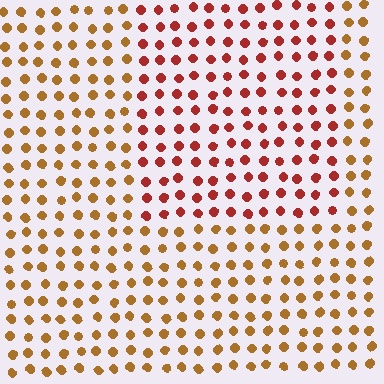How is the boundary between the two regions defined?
The boundary is defined purely by a slight shift in hue (about 35 degrees). Spacing, size, and orientation are identical on both sides.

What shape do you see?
I see a rectangle.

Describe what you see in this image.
The image is filled with small brown elements in a uniform arrangement. A rectangle-shaped region is visible where the elements are tinted to a slightly different hue, forming a subtle color boundary.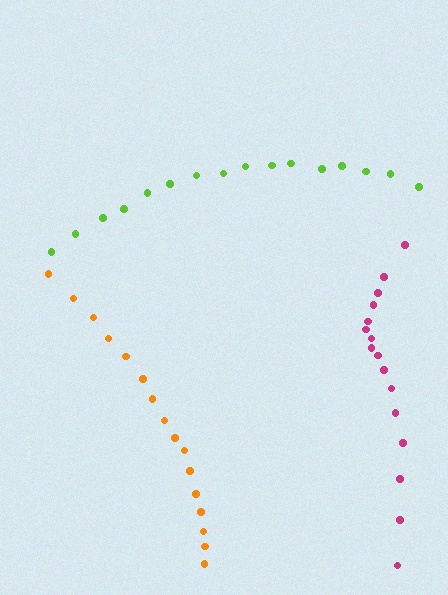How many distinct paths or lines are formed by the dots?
There are 3 distinct paths.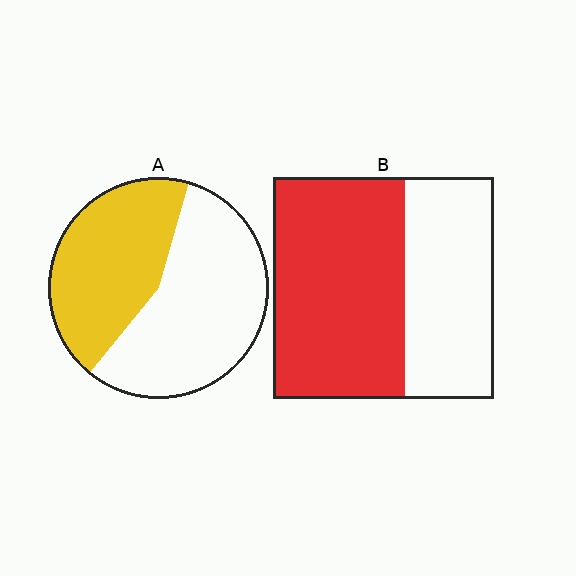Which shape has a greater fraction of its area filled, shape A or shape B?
Shape B.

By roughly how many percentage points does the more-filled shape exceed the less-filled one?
By roughly 15 percentage points (B over A).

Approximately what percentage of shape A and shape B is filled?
A is approximately 45% and B is approximately 60%.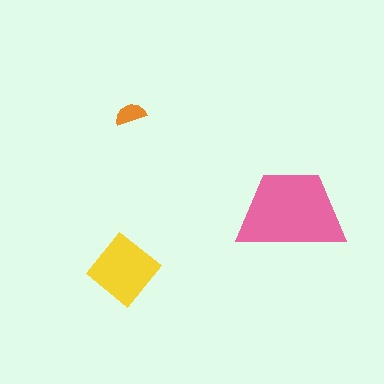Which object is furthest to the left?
The yellow diamond is leftmost.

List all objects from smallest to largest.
The orange semicircle, the yellow diamond, the pink trapezoid.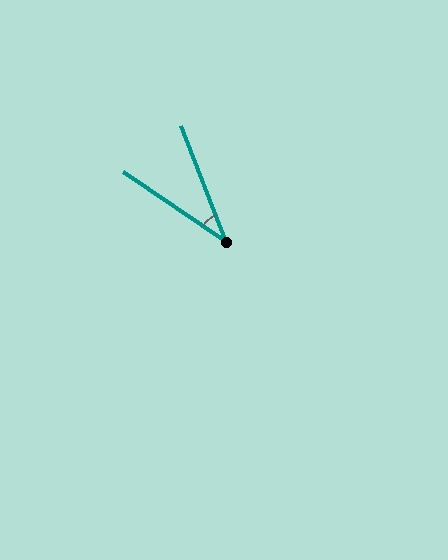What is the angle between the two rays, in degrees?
Approximately 34 degrees.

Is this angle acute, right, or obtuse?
It is acute.